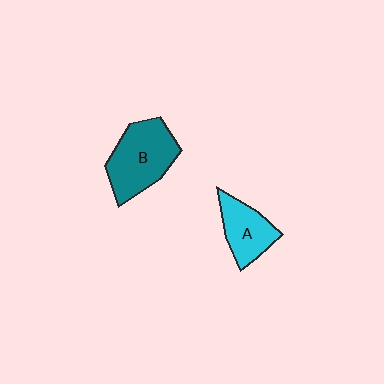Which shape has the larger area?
Shape B (teal).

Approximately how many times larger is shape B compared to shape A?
Approximately 1.5 times.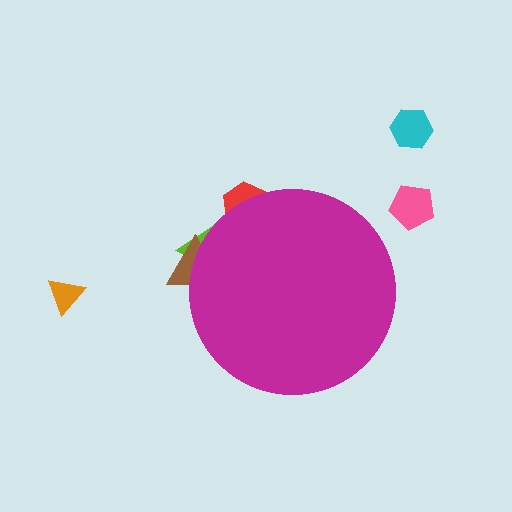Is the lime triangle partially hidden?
Yes, the lime triangle is partially hidden behind the magenta circle.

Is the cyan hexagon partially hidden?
No, the cyan hexagon is fully visible.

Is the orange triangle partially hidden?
No, the orange triangle is fully visible.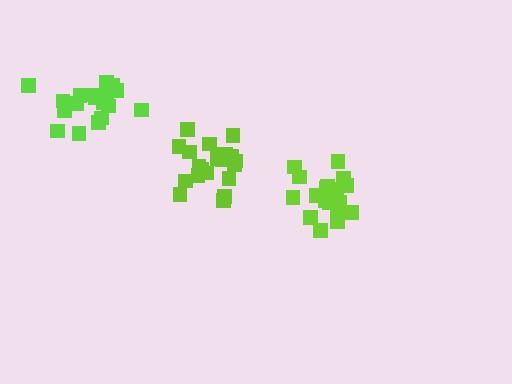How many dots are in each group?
Group 1: 20 dots, Group 2: 19 dots, Group 3: 21 dots (60 total).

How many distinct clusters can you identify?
There are 3 distinct clusters.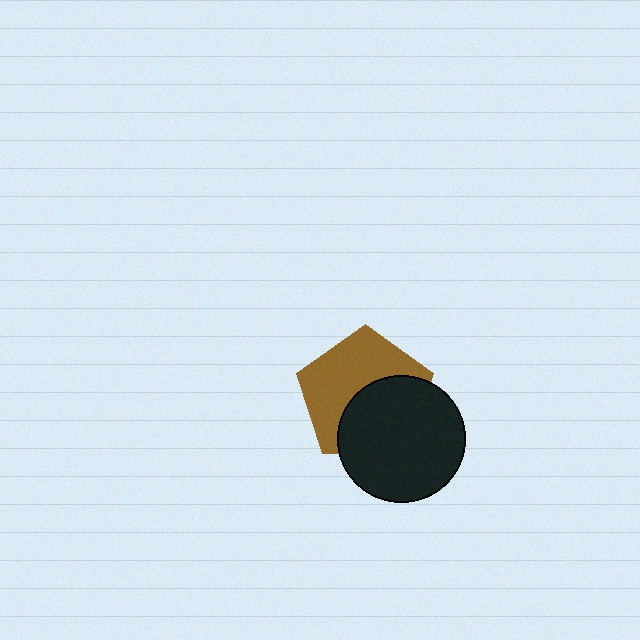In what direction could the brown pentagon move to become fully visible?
The brown pentagon could move up. That would shift it out from behind the black circle entirely.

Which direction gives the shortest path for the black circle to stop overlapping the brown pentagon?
Moving down gives the shortest separation.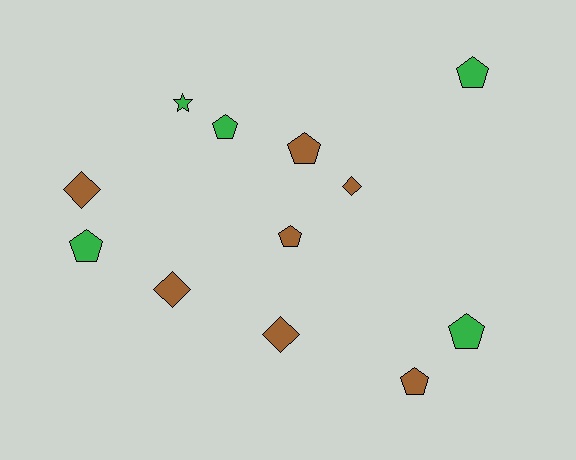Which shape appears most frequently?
Pentagon, with 7 objects.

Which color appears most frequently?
Brown, with 7 objects.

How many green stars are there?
There is 1 green star.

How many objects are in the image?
There are 12 objects.